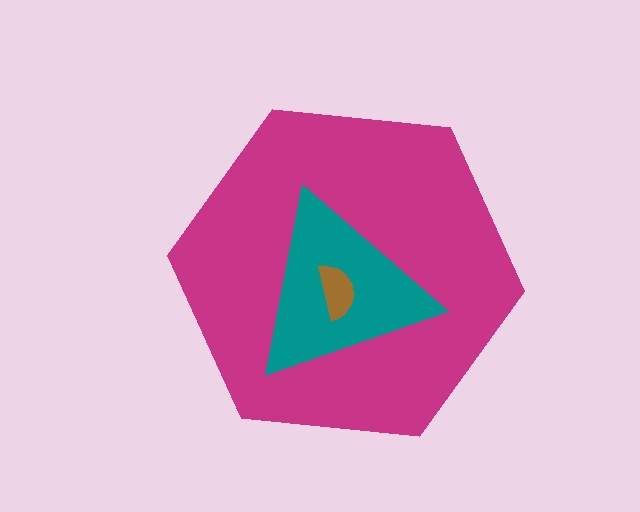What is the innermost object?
The brown semicircle.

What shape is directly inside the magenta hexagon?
The teal triangle.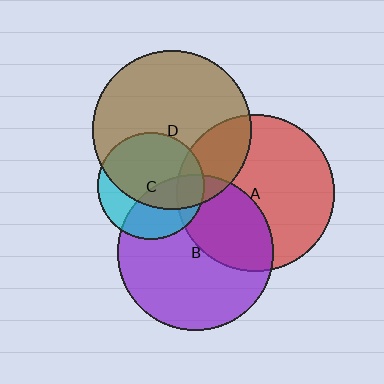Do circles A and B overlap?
Yes.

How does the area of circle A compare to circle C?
Approximately 2.2 times.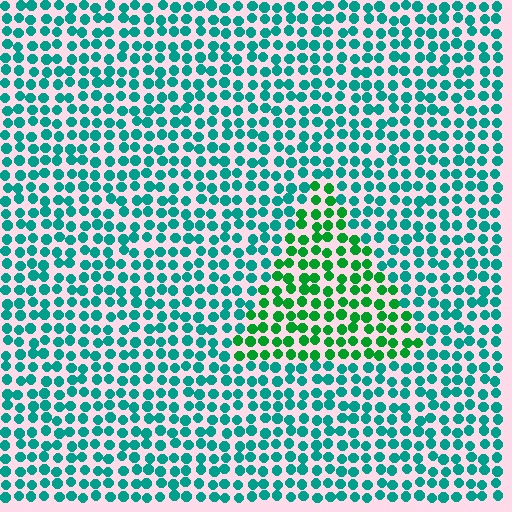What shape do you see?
I see a triangle.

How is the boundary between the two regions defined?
The boundary is defined purely by a slight shift in hue (about 39 degrees). Spacing, size, and orientation are identical on both sides.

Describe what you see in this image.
The image is filled with small teal elements in a uniform arrangement. A triangle-shaped region is visible where the elements are tinted to a slightly different hue, forming a subtle color boundary.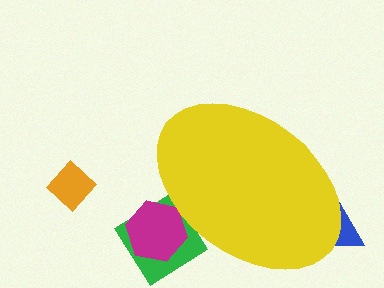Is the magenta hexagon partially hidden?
Yes, the magenta hexagon is partially hidden behind the yellow ellipse.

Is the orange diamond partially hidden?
No, the orange diamond is fully visible.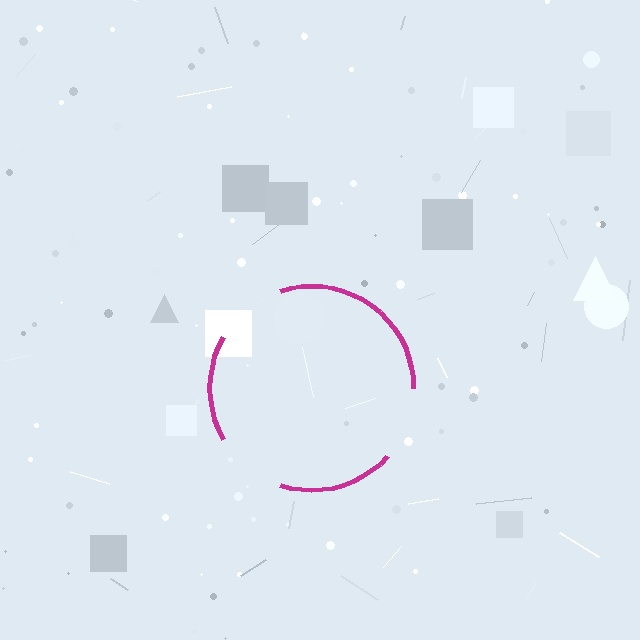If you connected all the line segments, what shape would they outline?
They would outline a circle.